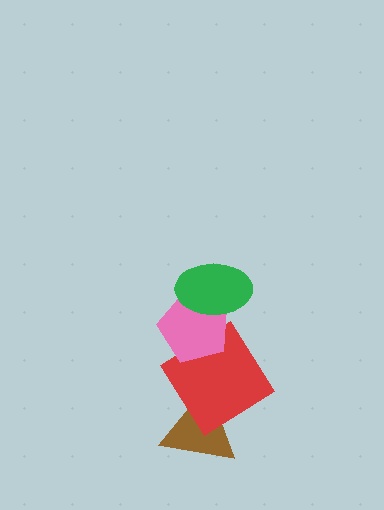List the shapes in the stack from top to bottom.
From top to bottom: the green ellipse, the pink pentagon, the red diamond, the brown triangle.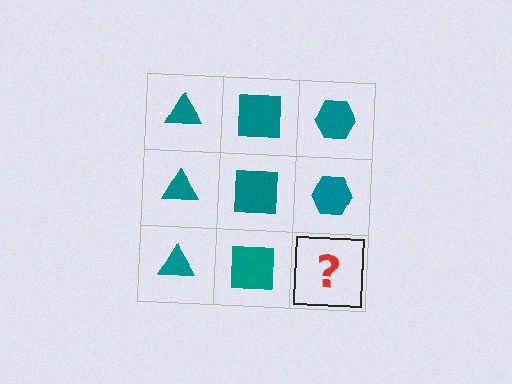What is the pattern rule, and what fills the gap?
The rule is that each column has a consistent shape. The gap should be filled with a teal hexagon.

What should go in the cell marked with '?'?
The missing cell should contain a teal hexagon.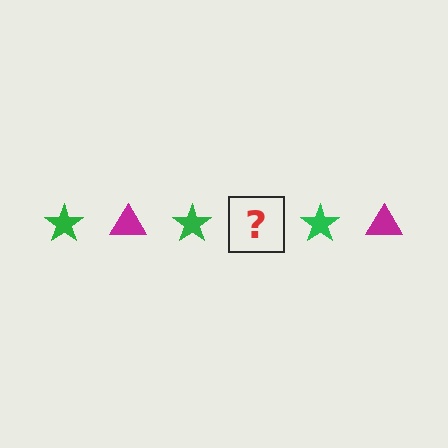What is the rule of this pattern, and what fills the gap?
The rule is that the pattern alternates between green star and magenta triangle. The gap should be filled with a magenta triangle.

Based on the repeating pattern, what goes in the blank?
The blank should be a magenta triangle.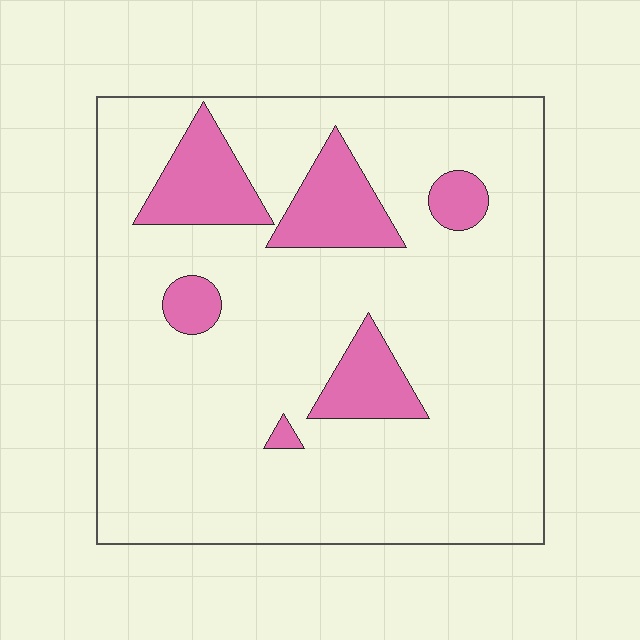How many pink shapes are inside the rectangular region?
6.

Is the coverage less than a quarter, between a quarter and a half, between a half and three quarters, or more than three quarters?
Less than a quarter.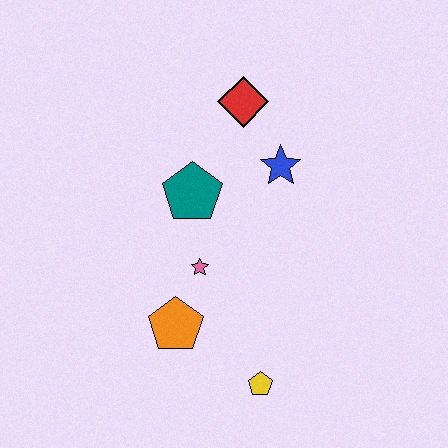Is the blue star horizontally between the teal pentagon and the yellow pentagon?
No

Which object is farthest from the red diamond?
The yellow pentagon is farthest from the red diamond.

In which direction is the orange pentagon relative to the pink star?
The orange pentagon is below the pink star.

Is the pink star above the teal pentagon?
No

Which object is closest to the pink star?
The orange pentagon is closest to the pink star.